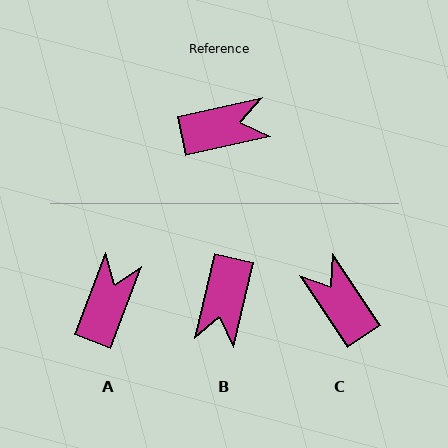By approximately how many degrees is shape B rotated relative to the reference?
Approximately 116 degrees clockwise.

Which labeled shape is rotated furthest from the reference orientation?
B, about 116 degrees away.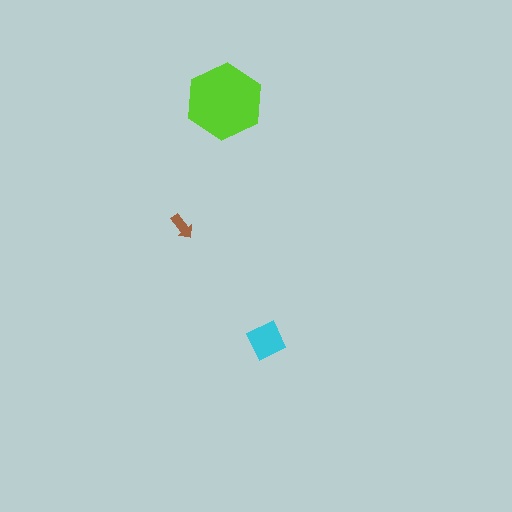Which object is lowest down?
The cyan square is bottommost.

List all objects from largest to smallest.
The lime hexagon, the cyan square, the brown arrow.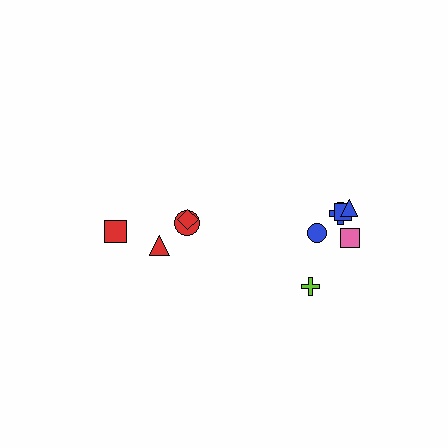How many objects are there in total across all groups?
There are 10 objects.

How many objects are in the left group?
There are 4 objects.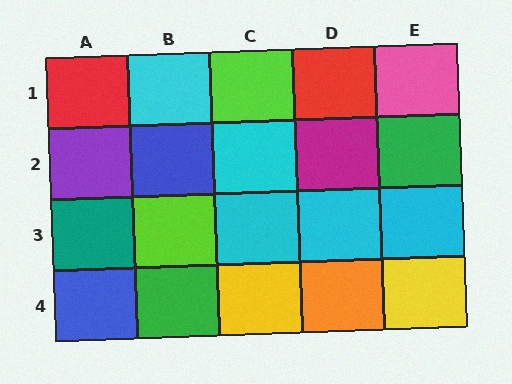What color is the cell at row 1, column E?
Pink.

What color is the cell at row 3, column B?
Lime.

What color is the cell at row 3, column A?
Teal.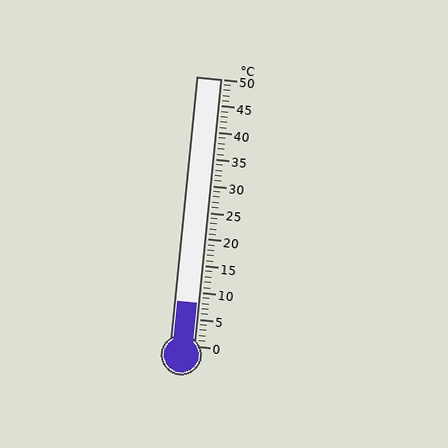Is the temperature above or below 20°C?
The temperature is below 20°C.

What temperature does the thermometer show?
The thermometer shows approximately 8°C.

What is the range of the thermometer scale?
The thermometer scale ranges from 0°C to 50°C.